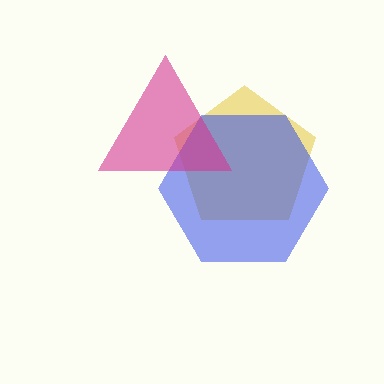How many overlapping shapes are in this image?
There are 3 overlapping shapes in the image.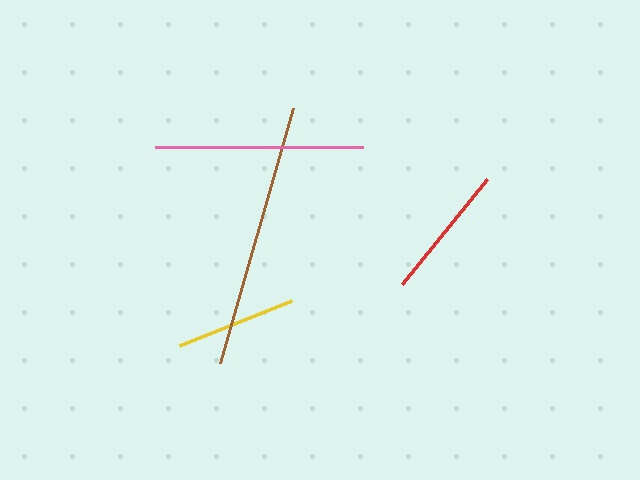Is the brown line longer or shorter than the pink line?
The brown line is longer than the pink line.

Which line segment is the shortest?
The yellow line is the shortest at approximately 121 pixels.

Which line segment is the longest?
The brown line is the longest at approximately 265 pixels.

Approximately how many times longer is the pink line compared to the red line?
The pink line is approximately 1.5 times the length of the red line.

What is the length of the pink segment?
The pink segment is approximately 208 pixels long.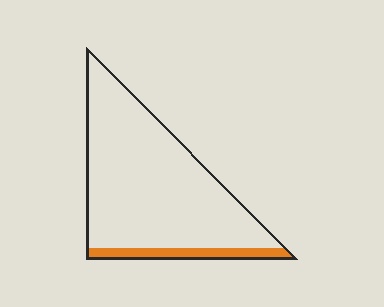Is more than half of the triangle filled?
No.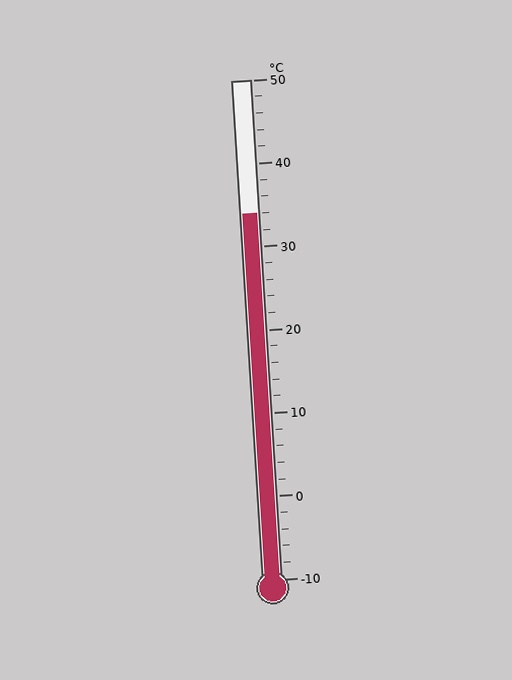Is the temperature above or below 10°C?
The temperature is above 10°C.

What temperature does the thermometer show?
The thermometer shows approximately 34°C.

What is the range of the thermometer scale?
The thermometer scale ranges from -10°C to 50°C.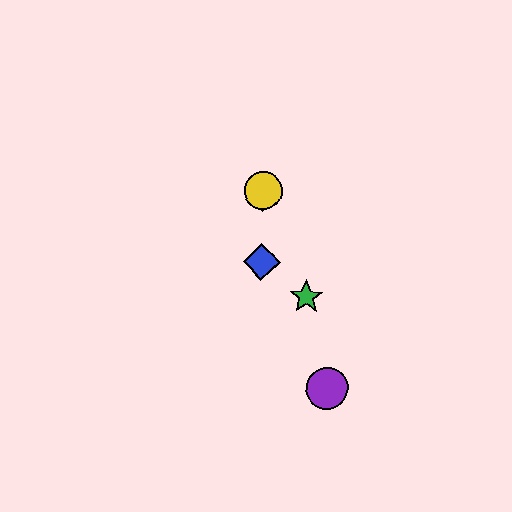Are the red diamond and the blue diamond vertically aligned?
Yes, both are at x≈263.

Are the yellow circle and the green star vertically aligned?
No, the yellow circle is at x≈264 and the green star is at x≈306.